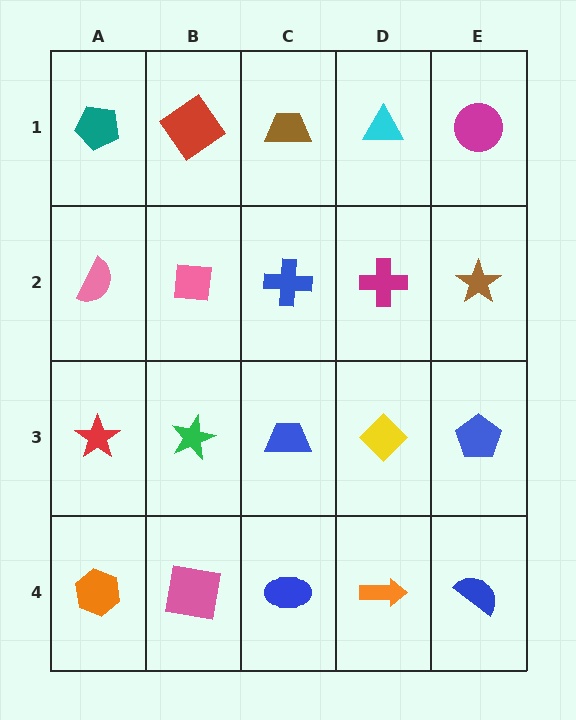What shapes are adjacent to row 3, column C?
A blue cross (row 2, column C), a blue ellipse (row 4, column C), a green star (row 3, column B), a yellow diamond (row 3, column D).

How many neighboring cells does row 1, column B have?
3.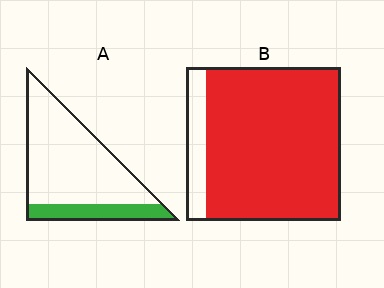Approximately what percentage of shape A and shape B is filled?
A is approximately 20% and B is approximately 85%.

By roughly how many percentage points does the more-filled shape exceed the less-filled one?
By roughly 65 percentage points (B over A).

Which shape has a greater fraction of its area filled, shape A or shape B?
Shape B.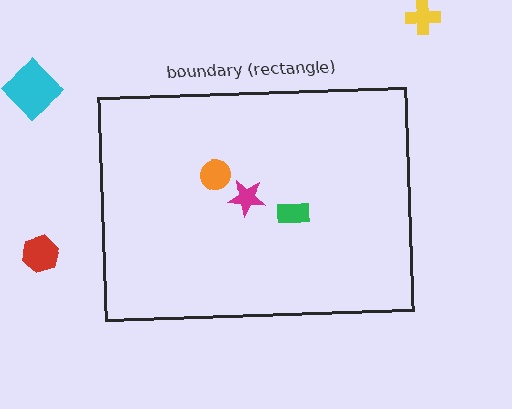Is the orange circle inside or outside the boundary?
Inside.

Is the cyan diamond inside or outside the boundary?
Outside.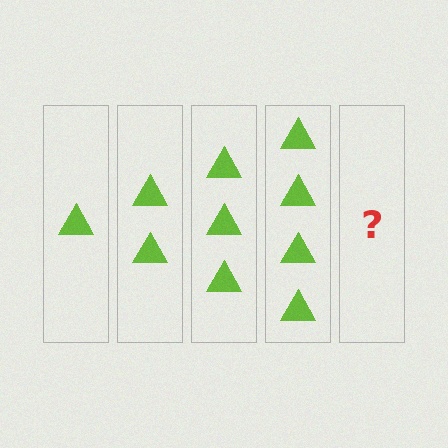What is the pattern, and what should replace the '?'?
The pattern is that each step adds one more triangle. The '?' should be 5 triangles.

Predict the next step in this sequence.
The next step is 5 triangles.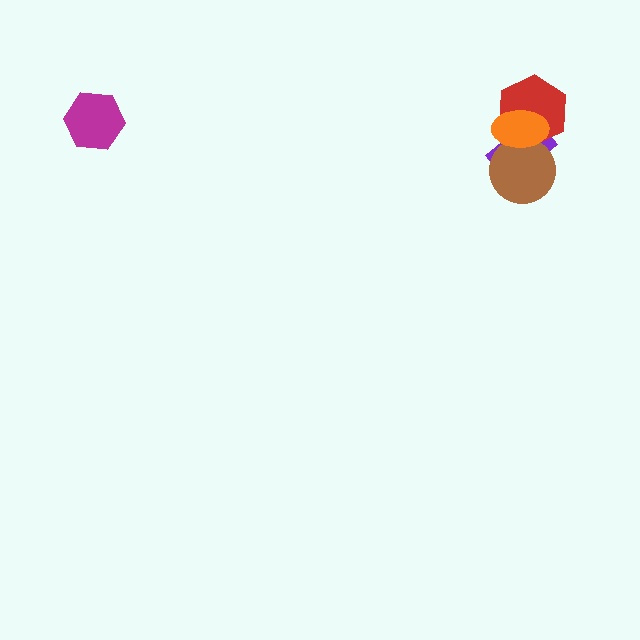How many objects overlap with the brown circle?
3 objects overlap with the brown circle.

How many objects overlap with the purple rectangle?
3 objects overlap with the purple rectangle.